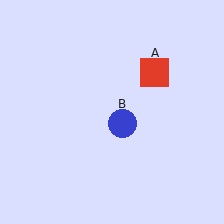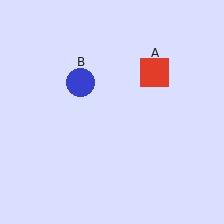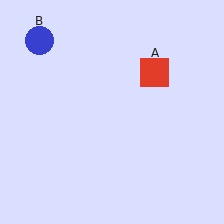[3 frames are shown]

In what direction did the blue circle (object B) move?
The blue circle (object B) moved up and to the left.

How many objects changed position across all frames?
1 object changed position: blue circle (object B).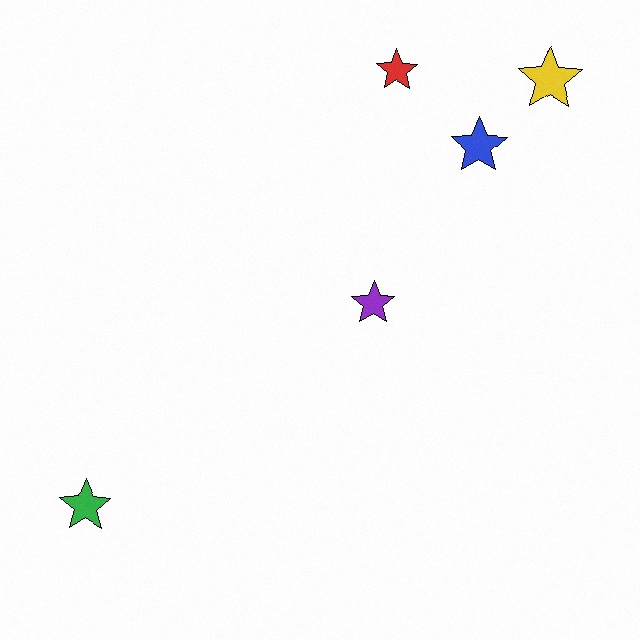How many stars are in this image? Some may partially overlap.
There are 5 stars.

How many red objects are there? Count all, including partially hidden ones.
There is 1 red object.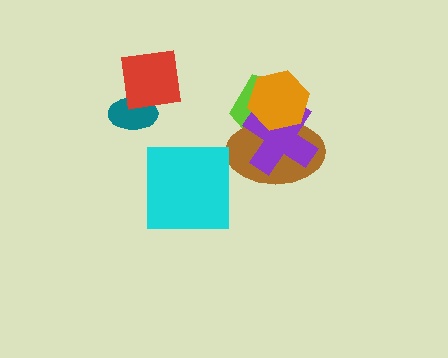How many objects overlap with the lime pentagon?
3 objects overlap with the lime pentagon.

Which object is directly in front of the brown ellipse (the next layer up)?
The purple cross is directly in front of the brown ellipse.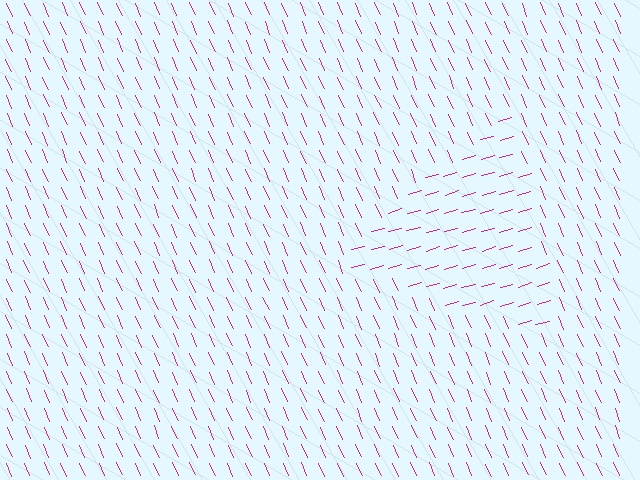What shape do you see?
I see a triangle.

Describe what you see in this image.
The image is filled with small magenta line segments. A triangle region in the image has lines oriented differently from the surrounding lines, creating a visible texture boundary.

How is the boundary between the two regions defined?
The boundary is defined purely by a change in line orientation (approximately 82 degrees difference). All lines are the same color and thickness.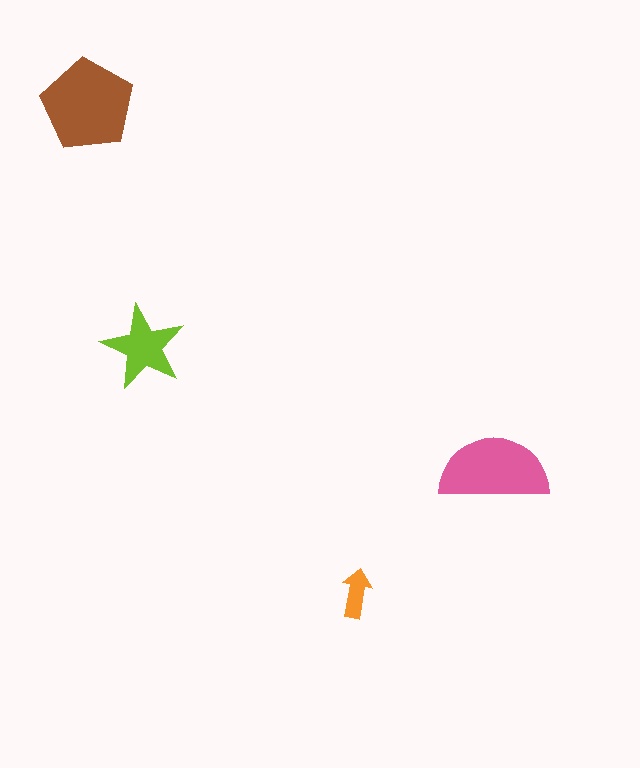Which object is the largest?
The brown pentagon.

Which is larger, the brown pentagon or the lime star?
The brown pentagon.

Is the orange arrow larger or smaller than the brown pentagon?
Smaller.